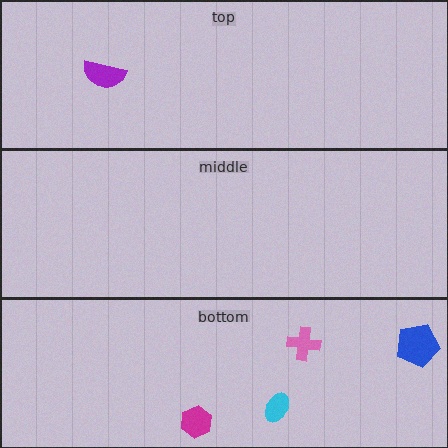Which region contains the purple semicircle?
The top region.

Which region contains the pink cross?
The bottom region.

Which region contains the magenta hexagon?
The bottom region.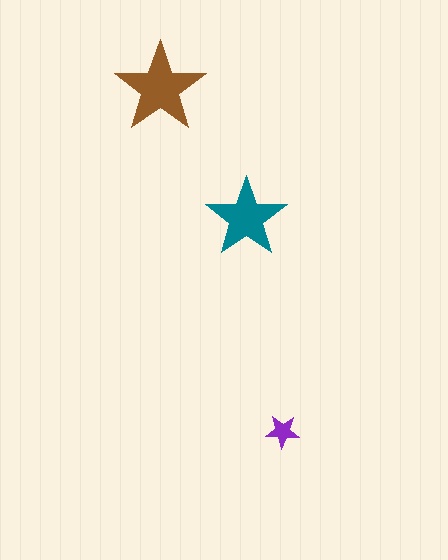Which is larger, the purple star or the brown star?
The brown one.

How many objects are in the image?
There are 3 objects in the image.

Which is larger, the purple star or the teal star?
The teal one.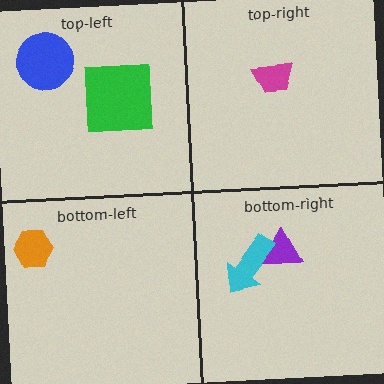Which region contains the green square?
The top-left region.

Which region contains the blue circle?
The top-left region.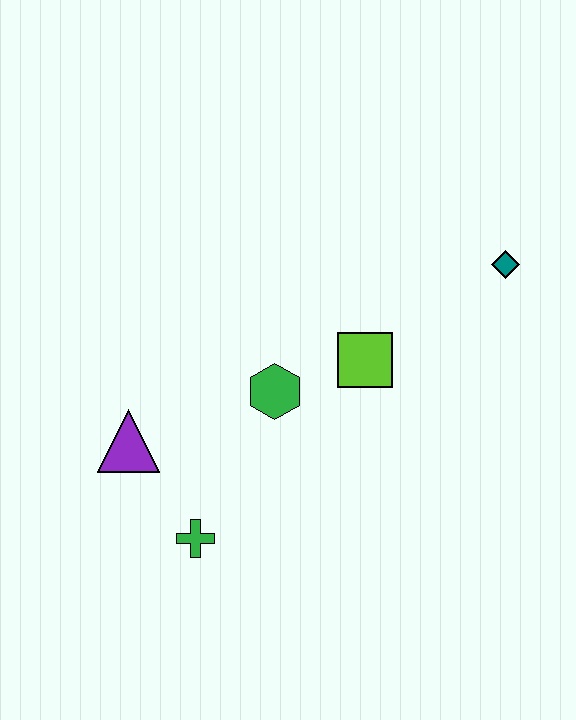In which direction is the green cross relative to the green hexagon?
The green cross is below the green hexagon.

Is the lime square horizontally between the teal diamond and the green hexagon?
Yes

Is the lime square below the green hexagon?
No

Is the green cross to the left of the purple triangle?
No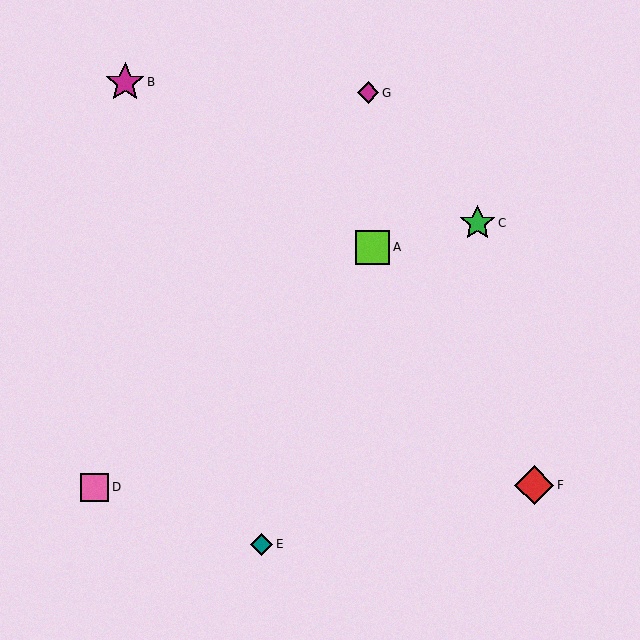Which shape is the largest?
The magenta star (labeled B) is the largest.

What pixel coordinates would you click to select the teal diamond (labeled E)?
Click at (262, 544) to select the teal diamond E.